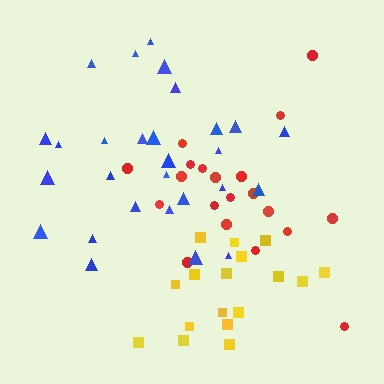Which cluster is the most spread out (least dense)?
Red.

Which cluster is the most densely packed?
Yellow.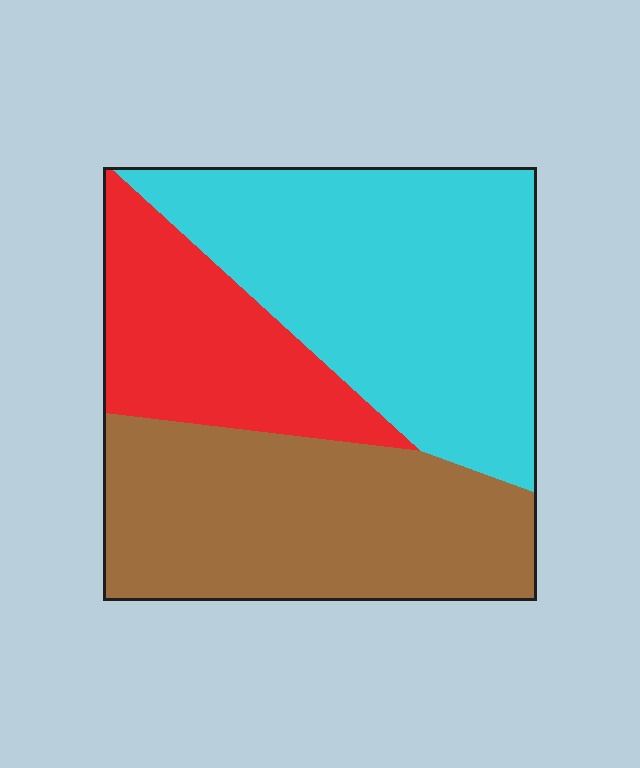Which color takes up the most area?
Cyan, at roughly 40%.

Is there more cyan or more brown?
Cyan.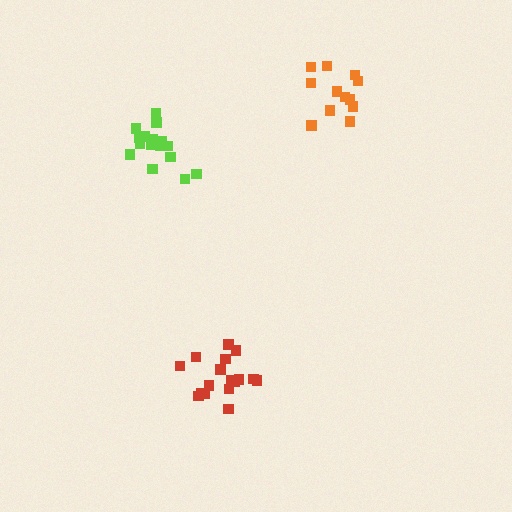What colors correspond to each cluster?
The clusters are colored: lime, red, orange.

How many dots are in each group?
Group 1: 16 dots, Group 2: 17 dots, Group 3: 12 dots (45 total).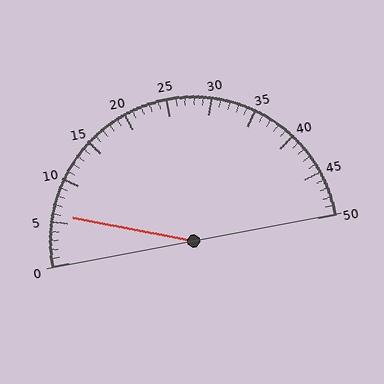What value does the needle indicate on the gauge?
The needle indicates approximately 6.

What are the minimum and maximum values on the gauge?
The gauge ranges from 0 to 50.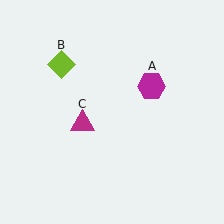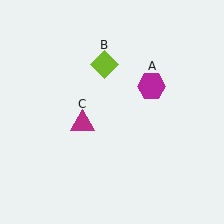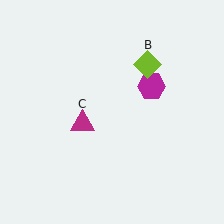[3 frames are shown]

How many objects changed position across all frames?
1 object changed position: lime diamond (object B).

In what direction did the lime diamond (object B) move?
The lime diamond (object B) moved right.